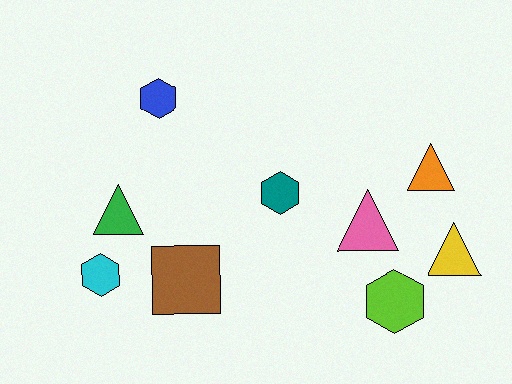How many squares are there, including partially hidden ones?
There is 1 square.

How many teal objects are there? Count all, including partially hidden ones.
There is 1 teal object.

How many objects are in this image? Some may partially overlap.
There are 9 objects.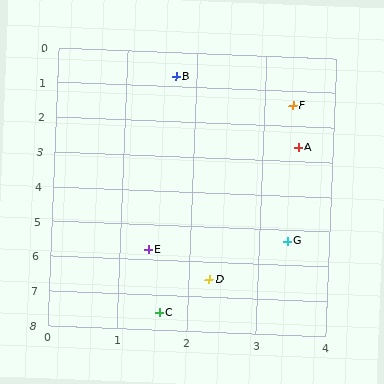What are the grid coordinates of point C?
Point C is at approximately (1.6, 7.5).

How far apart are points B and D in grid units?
Points B and D are about 5.8 grid units apart.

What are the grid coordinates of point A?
Point A is at approximately (3.5, 2.6).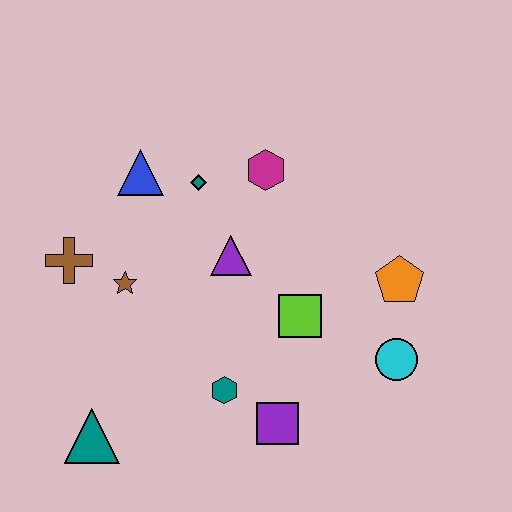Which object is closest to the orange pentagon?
The cyan circle is closest to the orange pentagon.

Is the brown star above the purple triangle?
No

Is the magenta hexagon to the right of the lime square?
No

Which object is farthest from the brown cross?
The cyan circle is farthest from the brown cross.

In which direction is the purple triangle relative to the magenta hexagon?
The purple triangle is below the magenta hexagon.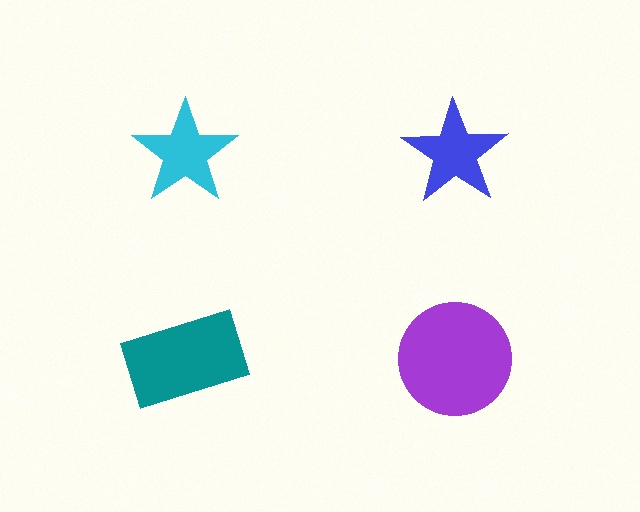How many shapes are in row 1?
2 shapes.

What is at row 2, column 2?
A purple circle.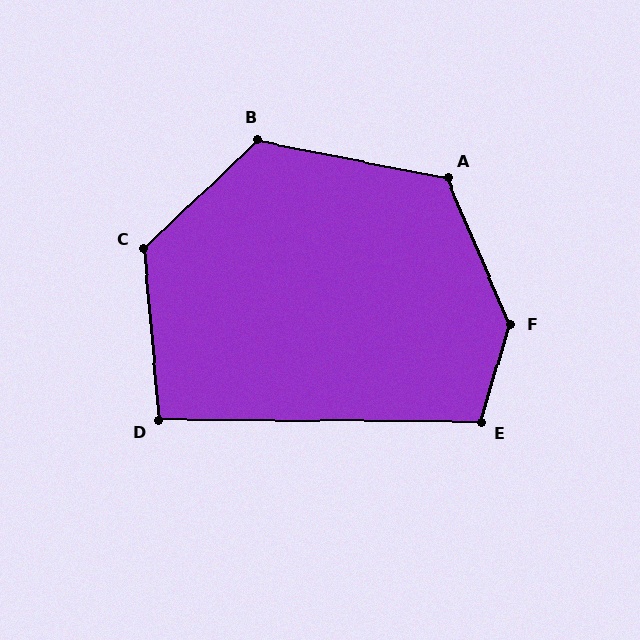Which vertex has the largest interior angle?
F, at approximately 140 degrees.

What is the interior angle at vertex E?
Approximately 107 degrees (obtuse).